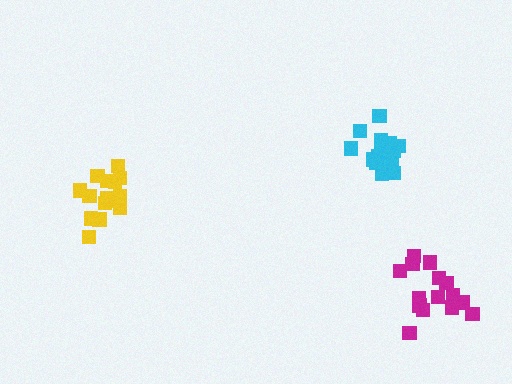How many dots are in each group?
Group 1: 16 dots, Group 2: 16 dots, Group 3: 15 dots (47 total).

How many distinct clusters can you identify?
There are 3 distinct clusters.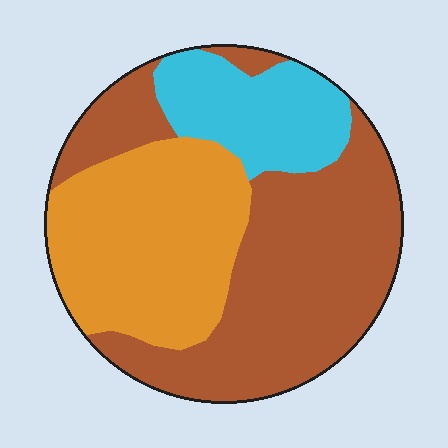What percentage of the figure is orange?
Orange covers roughly 35% of the figure.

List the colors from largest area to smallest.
From largest to smallest: brown, orange, cyan.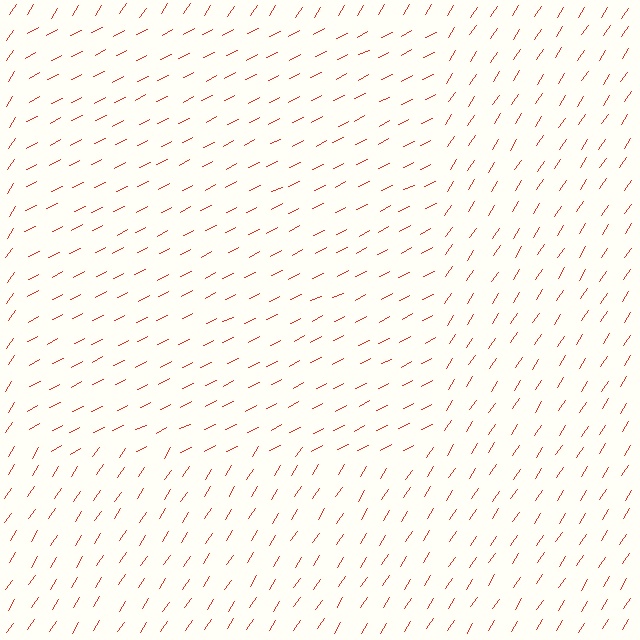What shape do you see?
I see a rectangle.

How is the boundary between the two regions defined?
The boundary is defined purely by a change in line orientation (approximately 30 degrees difference). All lines are the same color and thickness.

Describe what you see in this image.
The image is filled with small red line segments. A rectangle region in the image has lines oriented differently from the surrounding lines, creating a visible texture boundary.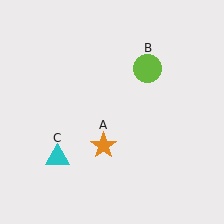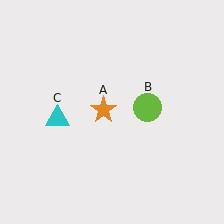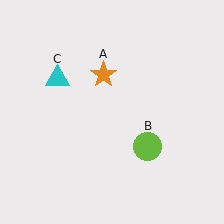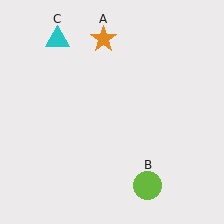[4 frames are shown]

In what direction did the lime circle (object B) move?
The lime circle (object B) moved down.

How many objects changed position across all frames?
3 objects changed position: orange star (object A), lime circle (object B), cyan triangle (object C).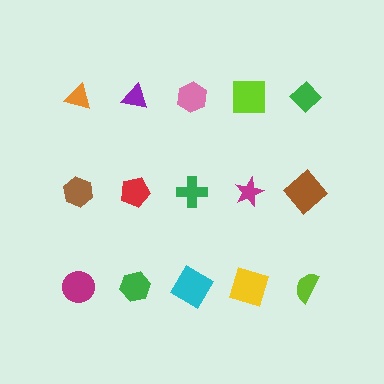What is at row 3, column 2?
A green hexagon.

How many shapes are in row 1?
5 shapes.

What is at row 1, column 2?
A purple triangle.